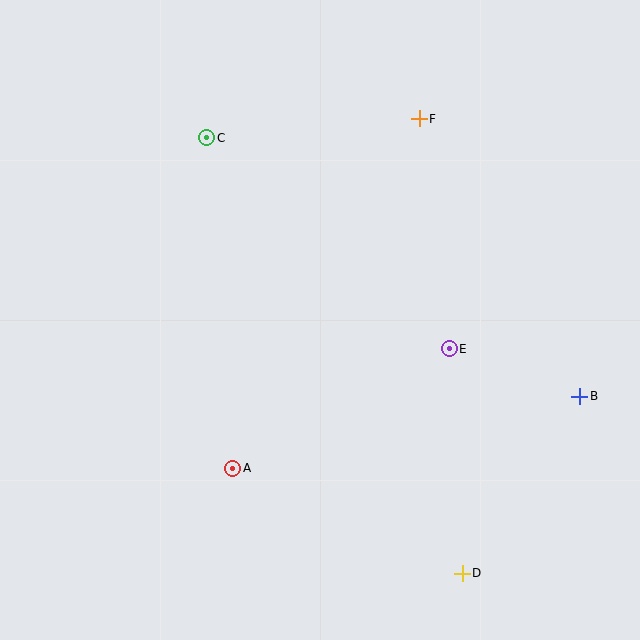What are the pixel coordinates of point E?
Point E is at (449, 349).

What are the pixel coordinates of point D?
Point D is at (462, 573).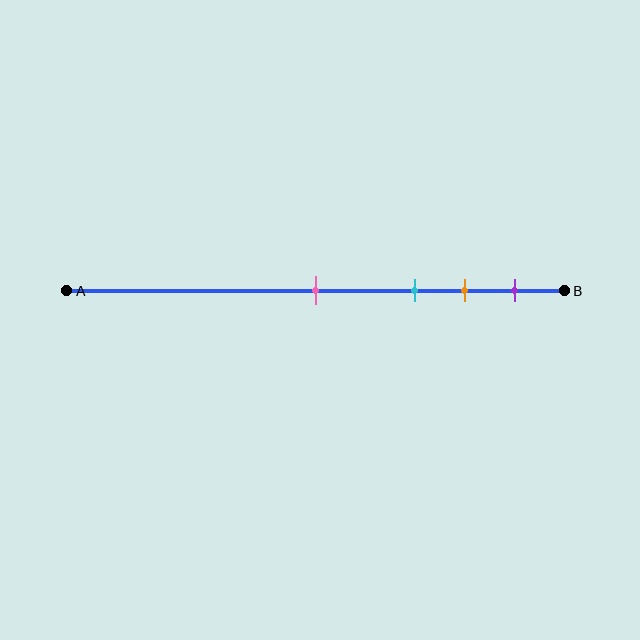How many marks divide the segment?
There are 4 marks dividing the segment.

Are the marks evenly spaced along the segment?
No, the marks are not evenly spaced.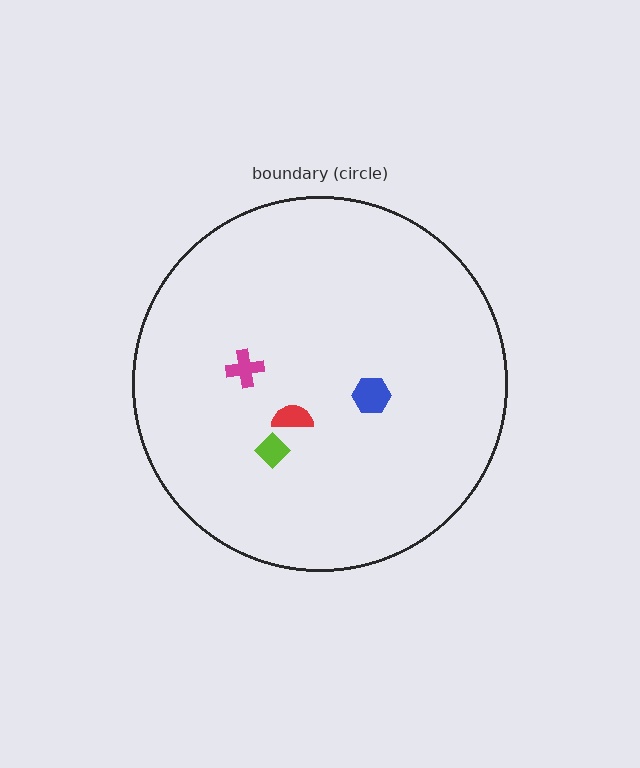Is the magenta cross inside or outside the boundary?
Inside.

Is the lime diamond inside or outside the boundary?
Inside.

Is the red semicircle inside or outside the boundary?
Inside.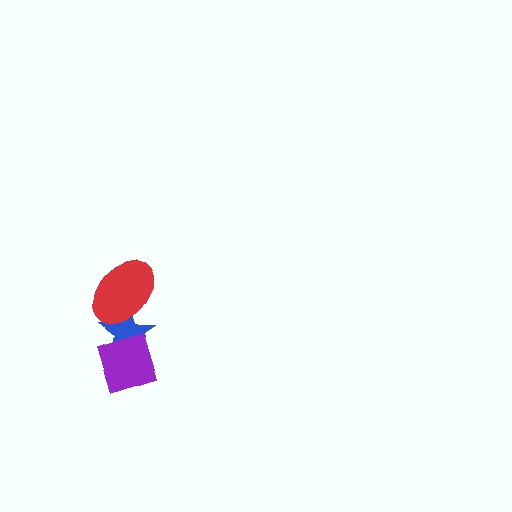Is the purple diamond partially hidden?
No, no other shape covers it.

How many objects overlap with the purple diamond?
1 object overlaps with the purple diamond.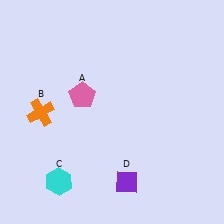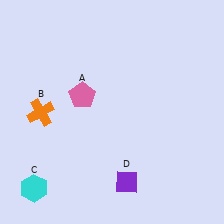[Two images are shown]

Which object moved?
The cyan hexagon (C) moved left.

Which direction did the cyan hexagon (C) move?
The cyan hexagon (C) moved left.